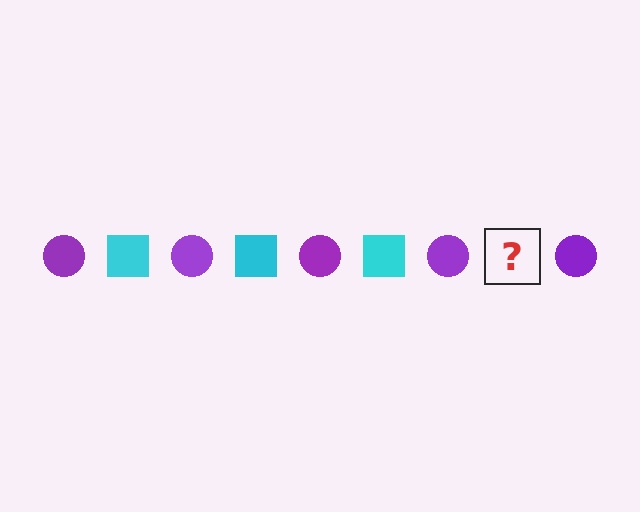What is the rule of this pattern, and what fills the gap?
The rule is that the pattern alternates between purple circle and cyan square. The gap should be filled with a cyan square.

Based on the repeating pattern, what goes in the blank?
The blank should be a cyan square.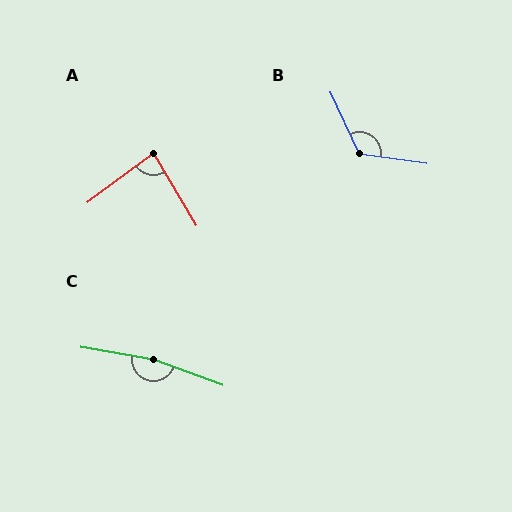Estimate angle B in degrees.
Approximately 123 degrees.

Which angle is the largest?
C, at approximately 169 degrees.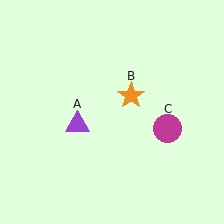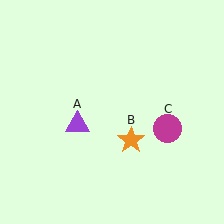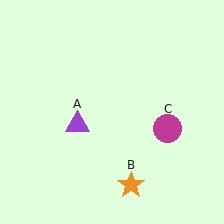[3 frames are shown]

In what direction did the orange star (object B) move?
The orange star (object B) moved down.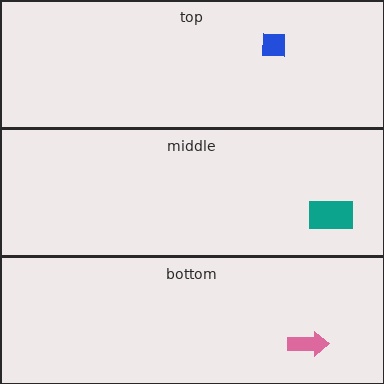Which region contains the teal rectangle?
The middle region.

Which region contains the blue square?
The top region.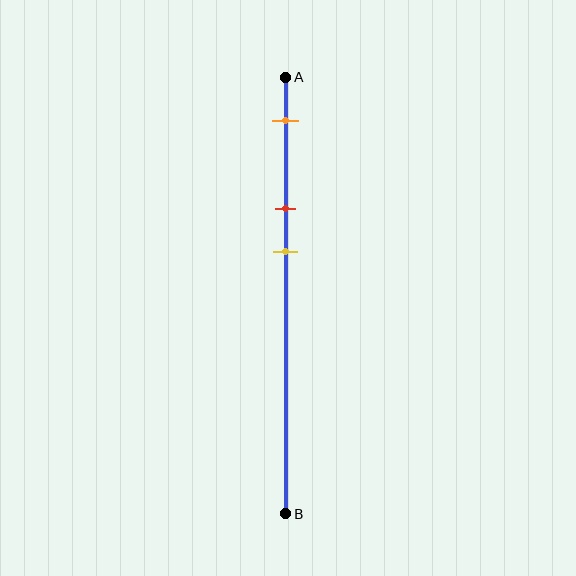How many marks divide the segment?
There are 3 marks dividing the segment.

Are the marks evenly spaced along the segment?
Yes, the marks are approximately evenly spaced.